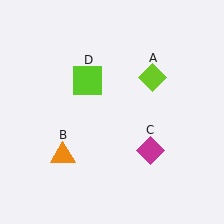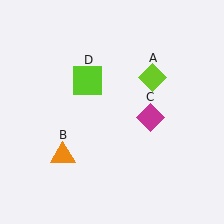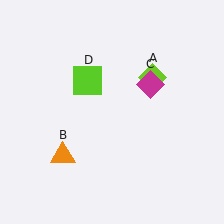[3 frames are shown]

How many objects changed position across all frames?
1 object changed position: magenta diamond (object C).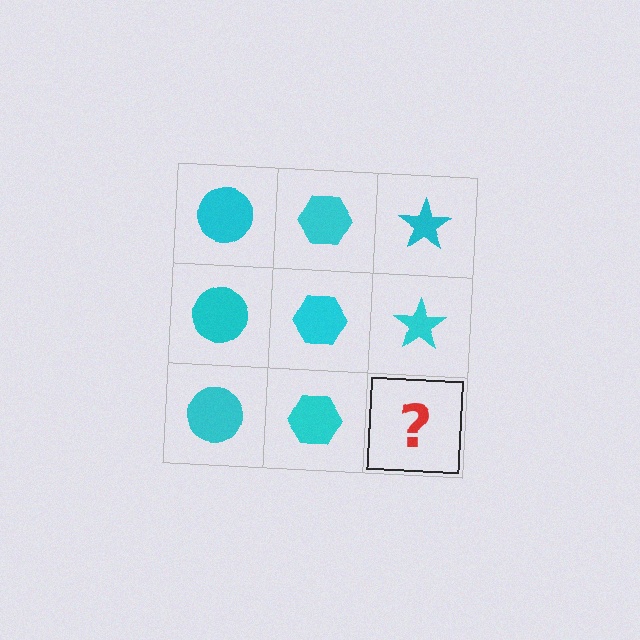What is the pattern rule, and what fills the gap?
The rule is that each column has a consistent shape. The gap should be filled with a cyan star.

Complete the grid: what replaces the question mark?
The question mark should be replaced with a cyan star.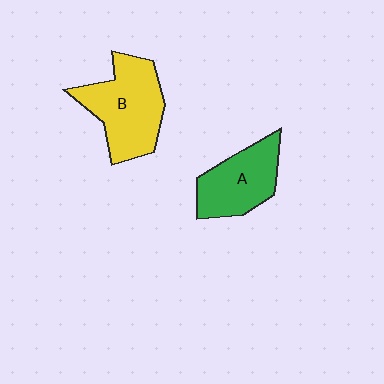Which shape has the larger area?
Shape B (yellow).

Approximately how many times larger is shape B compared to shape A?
Approximately 1.3 times.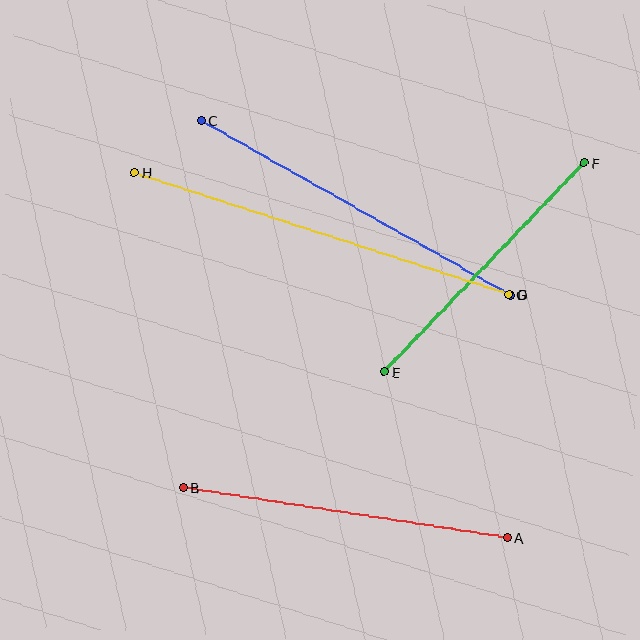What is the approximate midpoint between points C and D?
The midpoint is at approximately (356, 208) pixels.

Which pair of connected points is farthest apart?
Points G and H are farthest apart.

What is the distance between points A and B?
The distance is approximately 328 pixels.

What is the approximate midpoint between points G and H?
The midpoint is at approximately (322, 233) pixels.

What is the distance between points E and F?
The distance is approximately 289 pixels.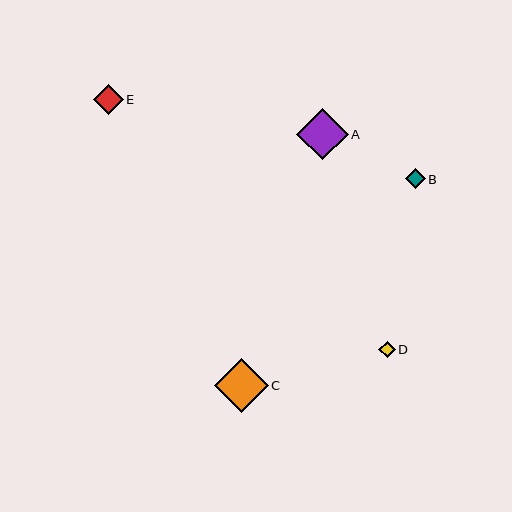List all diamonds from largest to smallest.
From largest to smallest: C, A, E, B, D.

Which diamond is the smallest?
Diamond D is the smallest with a size of approximately 17 pixels.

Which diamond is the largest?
Diamond C is the largest with a size of approximately 54 pixels.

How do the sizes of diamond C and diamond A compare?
Diamond C and diamond A are approximately the same size.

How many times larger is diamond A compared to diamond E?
Diamond A is approximately 1.7 times the size of diamond E.